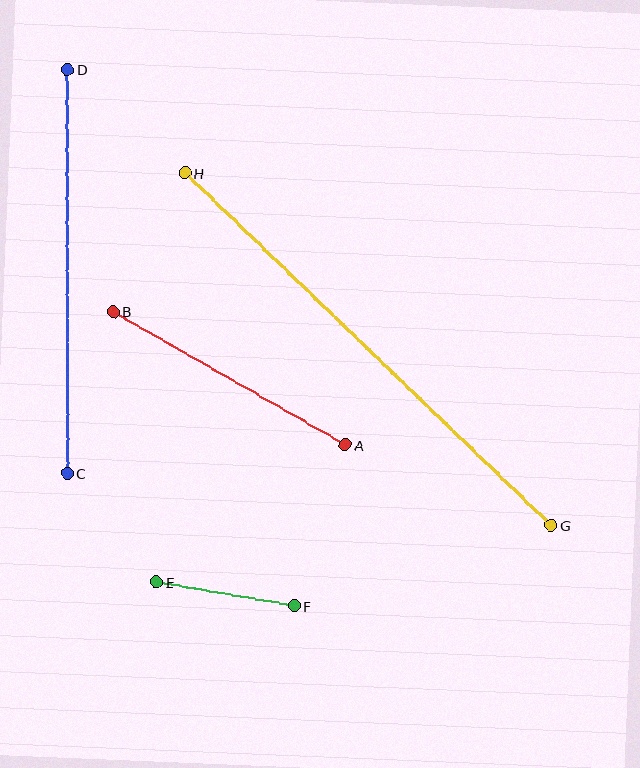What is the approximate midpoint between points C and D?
The midpoint is at approximately (67, 272) pixels.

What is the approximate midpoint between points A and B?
The midpoint is at approximately (229, 378) pixels.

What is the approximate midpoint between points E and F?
The midpoint is at approximately (225, 594) pixels.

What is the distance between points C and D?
The distance is approximately 404 pixels.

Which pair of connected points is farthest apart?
Points G and H are farthest apart.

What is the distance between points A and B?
The distance is approximately 268 pixels.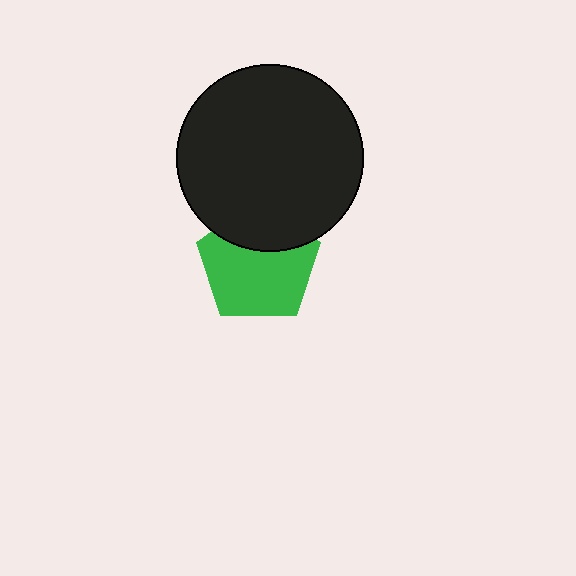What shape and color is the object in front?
The object in front is a black circle.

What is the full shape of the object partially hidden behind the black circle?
The partially hidden object is a green pentagon.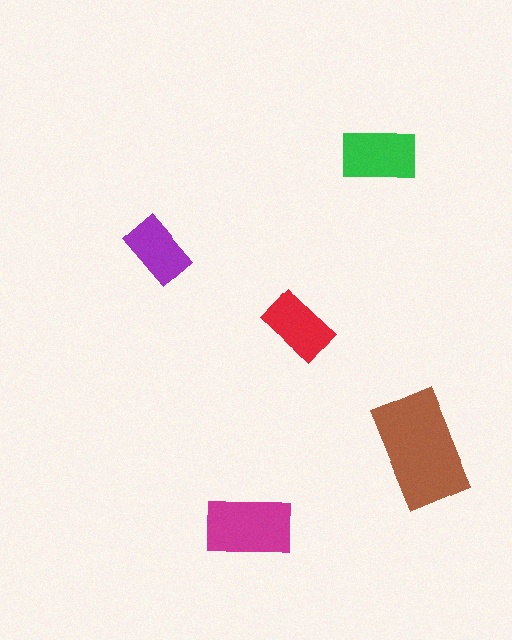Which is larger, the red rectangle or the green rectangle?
The green one.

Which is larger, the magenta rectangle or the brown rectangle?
The brown one.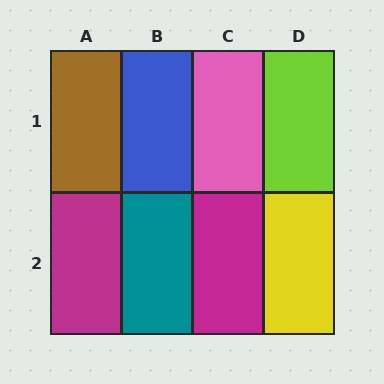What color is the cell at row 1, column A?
Brown.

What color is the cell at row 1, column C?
Pink.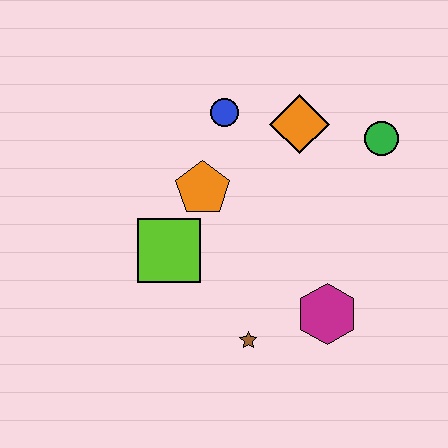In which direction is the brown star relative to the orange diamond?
The brown star is below the orange diamond.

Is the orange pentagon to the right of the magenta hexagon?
No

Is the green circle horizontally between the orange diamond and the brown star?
No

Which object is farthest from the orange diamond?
The brown star is farthest from the orange diamond.